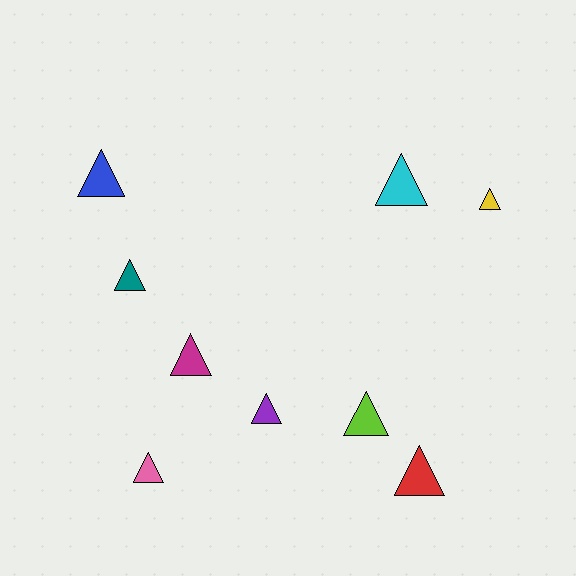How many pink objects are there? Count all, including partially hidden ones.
There is 1 pink object.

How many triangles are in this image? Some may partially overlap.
There are 9 triangles.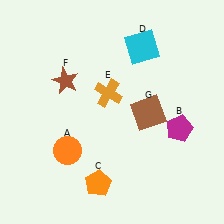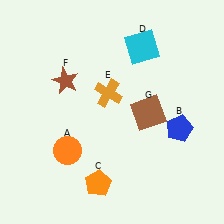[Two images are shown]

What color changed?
The pentagon (B) changed from magenta in Image 1 to blue in Image 2.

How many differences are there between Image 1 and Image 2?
There is 1 difference between the two images.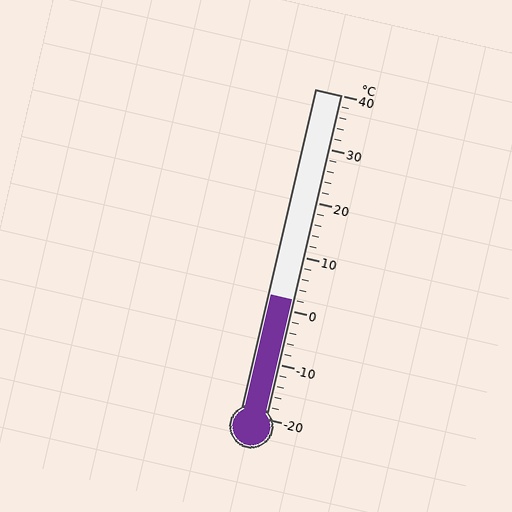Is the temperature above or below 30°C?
The temperature is below 30°C.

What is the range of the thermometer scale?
The thermometer scale ranges from -20°C to 40°C.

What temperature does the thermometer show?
The thermometer shows approximately 2°C.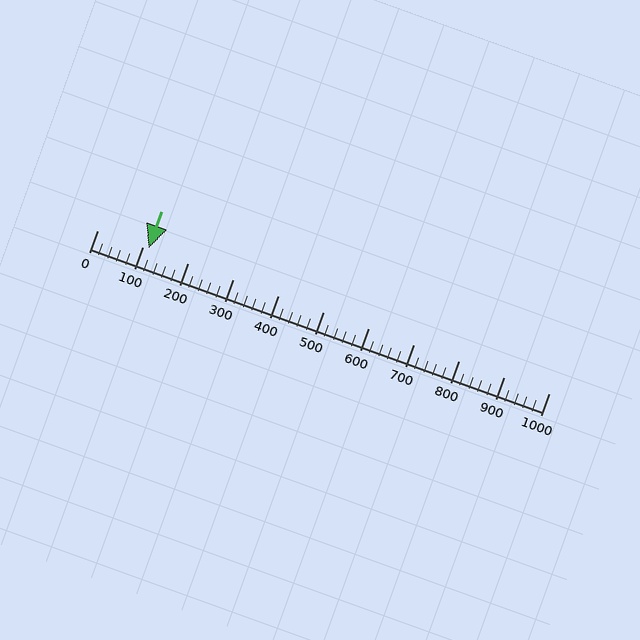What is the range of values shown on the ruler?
The ruler shows values from 0 to 1000.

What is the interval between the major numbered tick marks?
The major tick marks are spaced 100 units apart.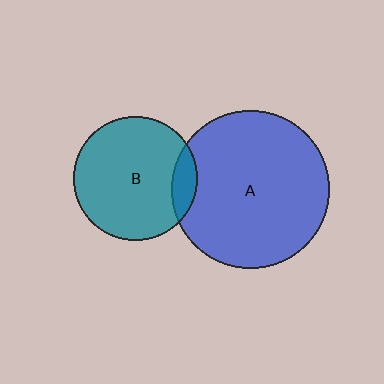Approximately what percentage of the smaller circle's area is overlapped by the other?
Approximately 10%.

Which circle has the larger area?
Circle A (blue).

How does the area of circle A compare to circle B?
Approximately 1.6 times.